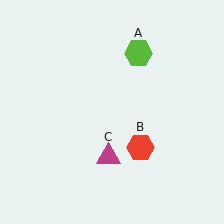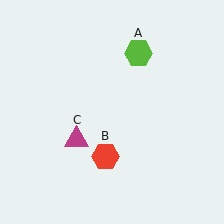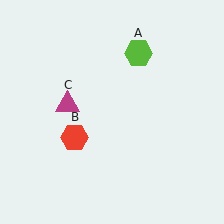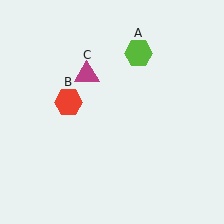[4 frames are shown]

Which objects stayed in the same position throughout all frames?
Lime hexagon (object A) remained stationary.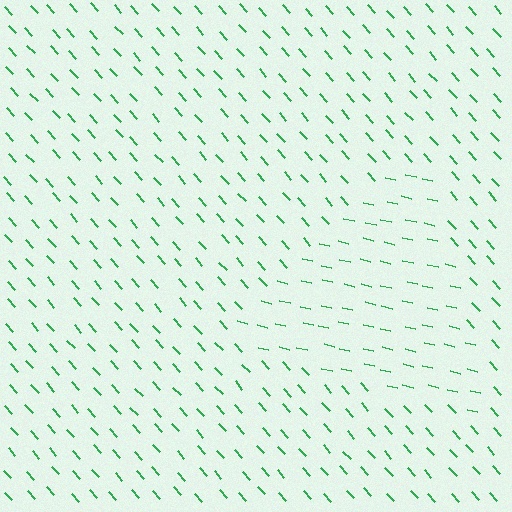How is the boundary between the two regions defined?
The boundary is defined purely by a change in line orientation (approximately 35 degrees difference). All lines are the same color and thickness.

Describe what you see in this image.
The image is filled with small green line segments. A triangle region in the image has lines oriented differently from the surrounding lines, creating a visible texture boundary.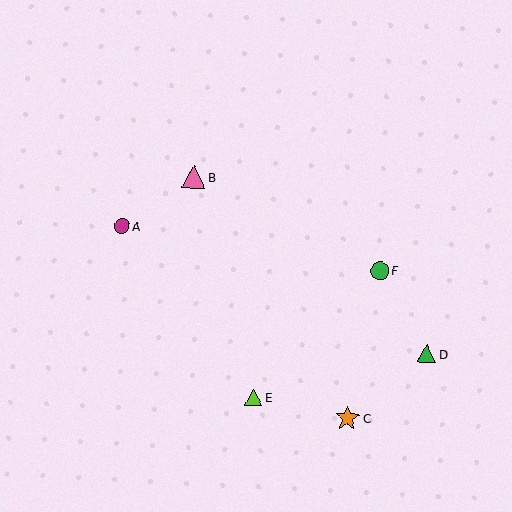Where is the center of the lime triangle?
The center of the lime triangle is at (254, 397).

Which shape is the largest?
The orange star (labeled C) is the largest.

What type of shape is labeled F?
Shape F is a green circle.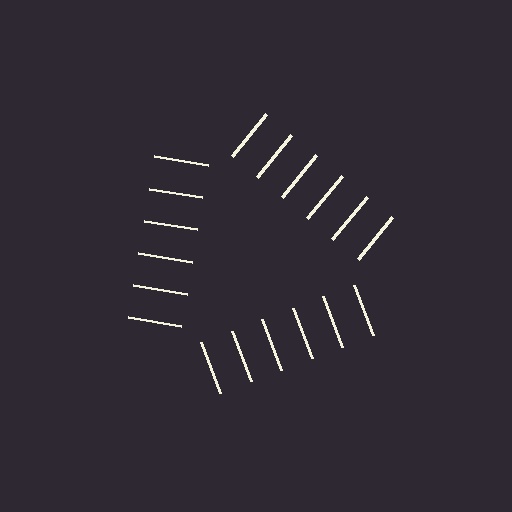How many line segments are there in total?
18 — 6 along each of the 3 edges.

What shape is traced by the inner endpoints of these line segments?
An illusory triangle — the line segments terminate on its edges but no continuous stroke is drawn.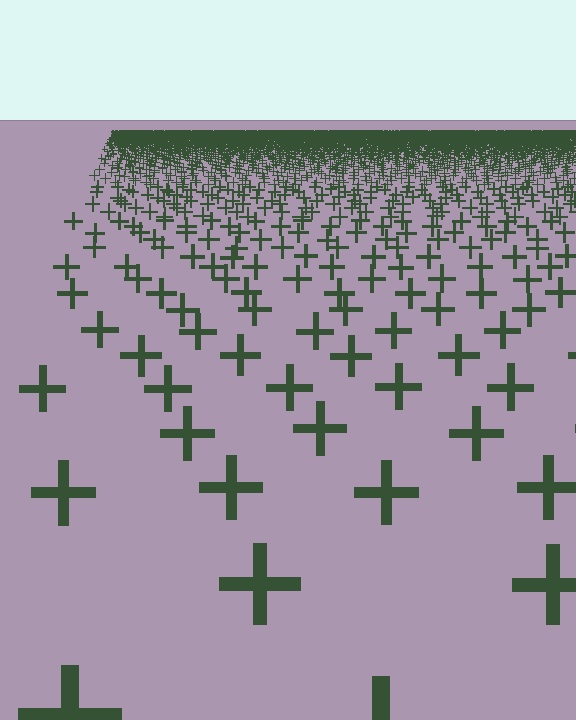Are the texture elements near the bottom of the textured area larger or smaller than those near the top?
Larger. Near the bottom, elements are closer to the viewer and appear at a bigger on-screen size.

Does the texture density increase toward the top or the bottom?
Density increases toward the top.